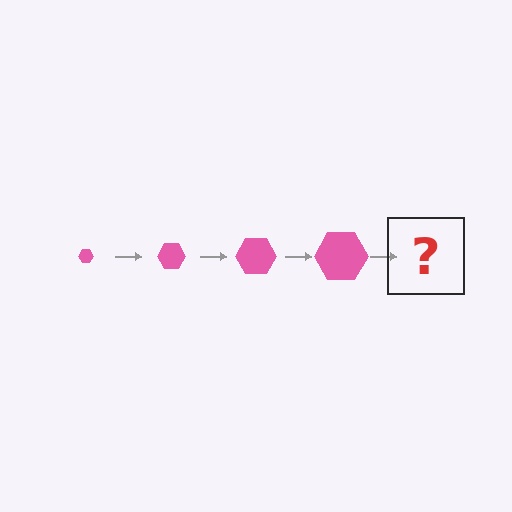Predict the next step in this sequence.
The next step is a pink hexagon, larger than the previous one.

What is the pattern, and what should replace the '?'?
The pattern is that the hexagon gets progressively larger each step. The '?' should be a pink hexagon, larger than the previous one.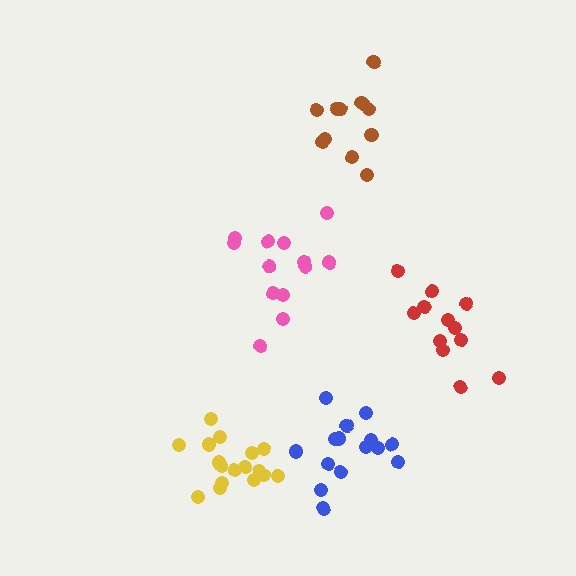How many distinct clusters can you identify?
There are 5 distinct clusters.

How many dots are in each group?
Group 1: 12 dots, Group 2: 13 dots, Group 3: 16 dots, Group 4: 12 dots, Group 5: 17 dots (70 total).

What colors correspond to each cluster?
The clusters are colored: red, pink, blue, brown, yellow.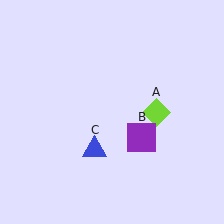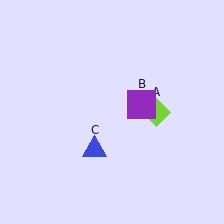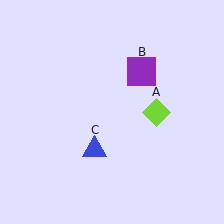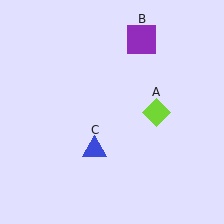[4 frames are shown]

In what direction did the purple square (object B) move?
The purple square (object B) moved up.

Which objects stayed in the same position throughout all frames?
Lime diamond (object A) and blue triangle (object C) remained stationary.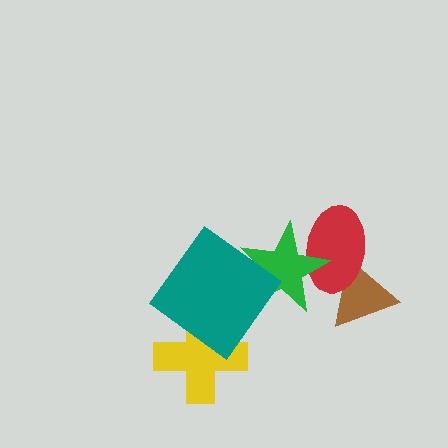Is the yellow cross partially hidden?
Yes, it is partially covered by another shape.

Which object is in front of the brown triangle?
The red ellipse is in front of the brown triangle.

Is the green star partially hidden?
Yes, it is partially covered by another shape.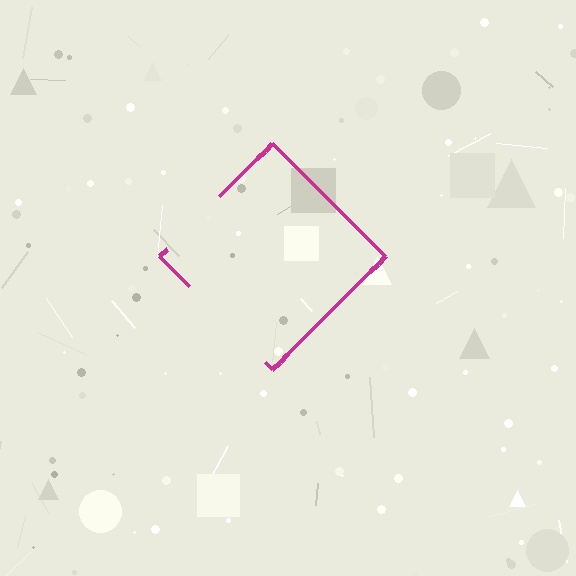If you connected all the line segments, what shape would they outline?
They would outline a diamond.